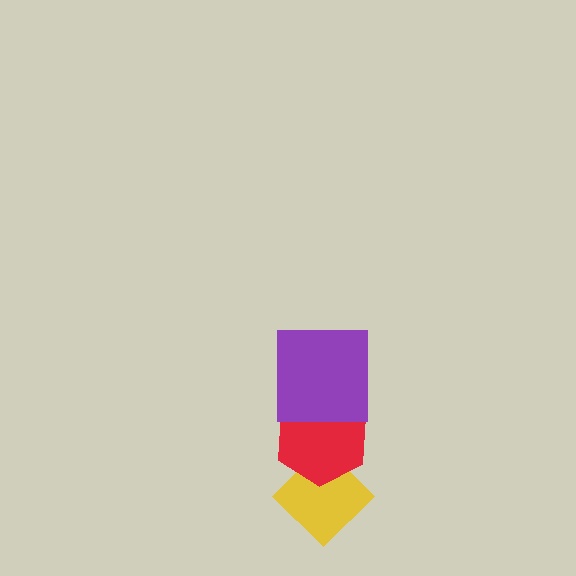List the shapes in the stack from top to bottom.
From top to bottom: the purple square, the red hexagon, the yellow diamond.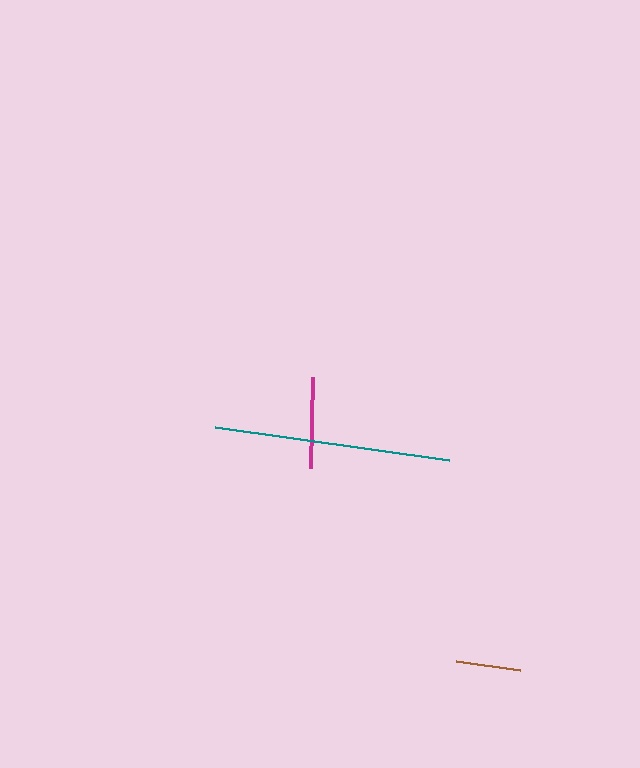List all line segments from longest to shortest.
From longest to shortest: teal, magenta, brown.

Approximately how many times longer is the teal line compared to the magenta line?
The teal line is approximately 2.6 times the length of the magenta line.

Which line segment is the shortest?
The brown line is the shortest at approximately 64 pixels.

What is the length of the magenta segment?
The magenta segment is approximately 90 pixels long.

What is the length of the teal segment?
The teal segment is approximately 237 pixels long.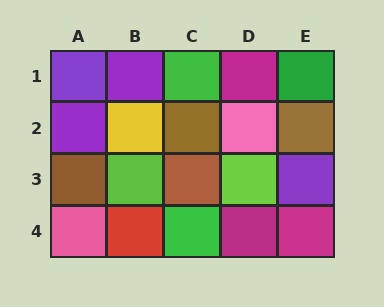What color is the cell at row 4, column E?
Magenta.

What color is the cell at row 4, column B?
Red.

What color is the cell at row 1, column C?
Green.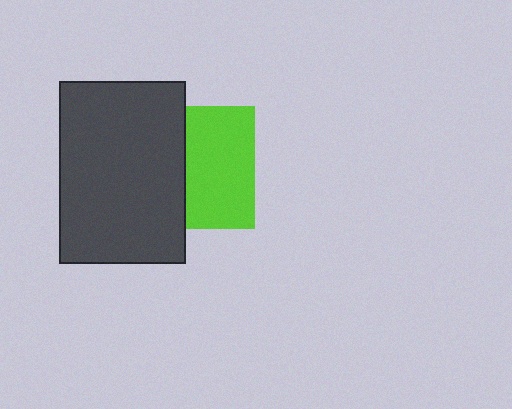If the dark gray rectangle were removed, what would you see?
You would see the complete lime square.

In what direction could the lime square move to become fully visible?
The lime square could move right. That would shift it out from behind the dark gray rectangle entirely.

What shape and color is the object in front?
The object in front is a dark gray rectangle.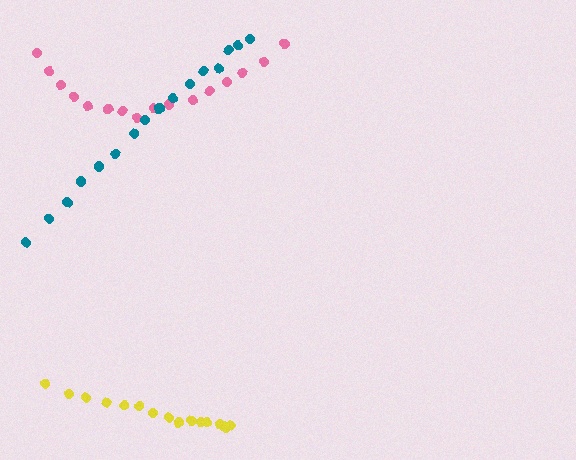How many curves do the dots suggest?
There are 3 distinct paths.